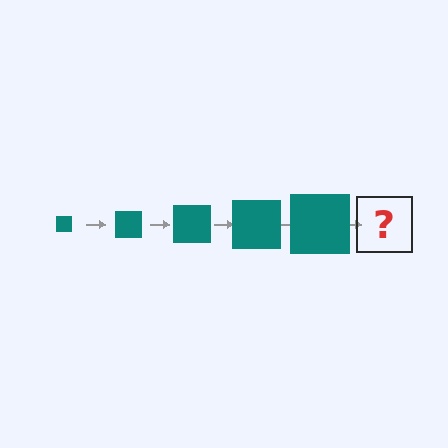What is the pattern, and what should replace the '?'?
The pattern is that the square gets progressively larger each step. The '?' should be a teal square, larger than the previous one.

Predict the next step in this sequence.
The next step is a teal square, larger than the previous one.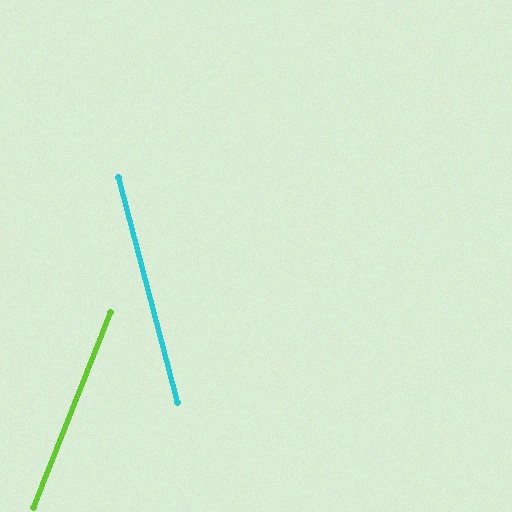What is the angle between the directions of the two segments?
Approximately 36 degrees.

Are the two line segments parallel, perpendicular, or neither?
Neither parallel nor perpendicular — they differ by about 36°.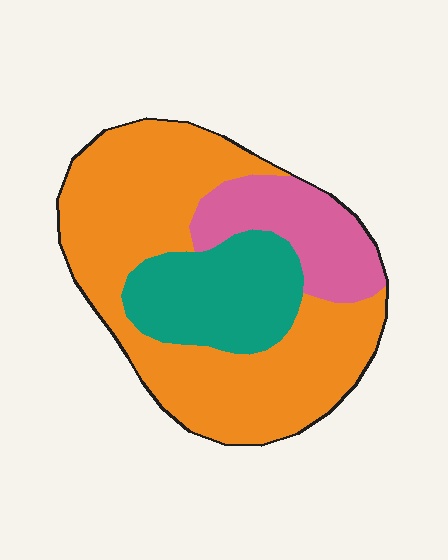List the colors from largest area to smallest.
From largest to smallest: orange, teal, pink.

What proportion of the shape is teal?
Teal covers 22% of the shape.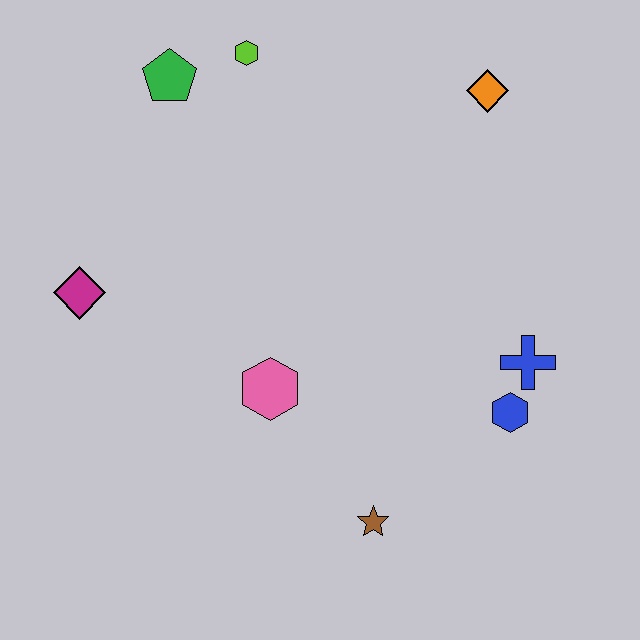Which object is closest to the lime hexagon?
The green pentagon is closest to the lime hexagon.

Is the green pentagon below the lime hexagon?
Yes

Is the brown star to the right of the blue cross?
No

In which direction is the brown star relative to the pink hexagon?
The brown star is below the pink hexagon.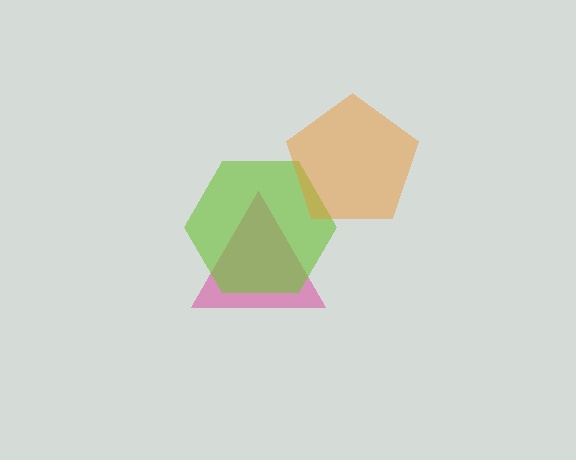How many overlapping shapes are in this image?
There are 3 overlapping shapes in the image.